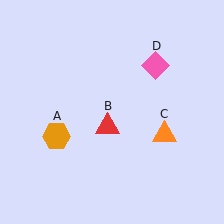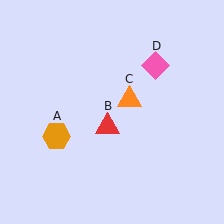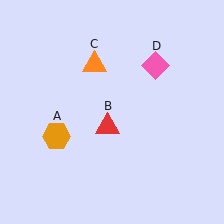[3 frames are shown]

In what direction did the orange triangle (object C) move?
The orange triangle (object C) moved up and to the left.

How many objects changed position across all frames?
1 object changed position: orange triangle (object C).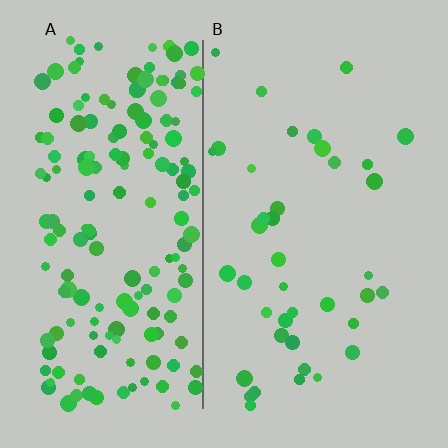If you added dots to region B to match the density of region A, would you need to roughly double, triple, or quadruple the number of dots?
Approximately quadruple.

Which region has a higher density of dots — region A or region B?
A (the left).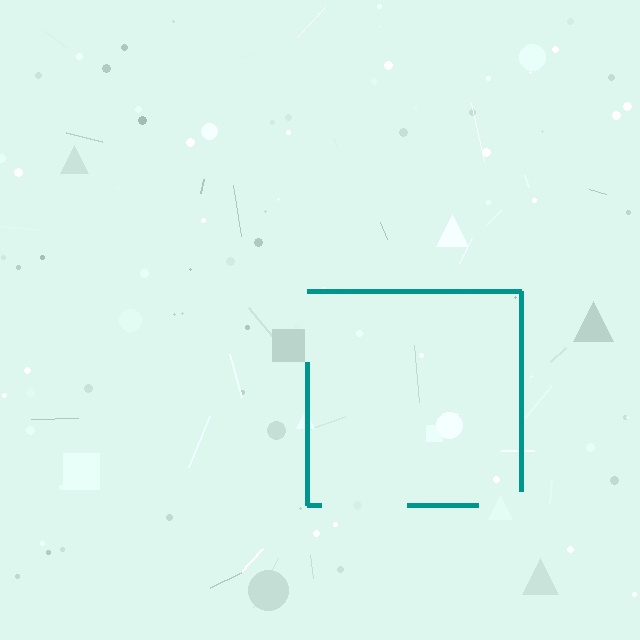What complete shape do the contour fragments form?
The contour fragments form a square.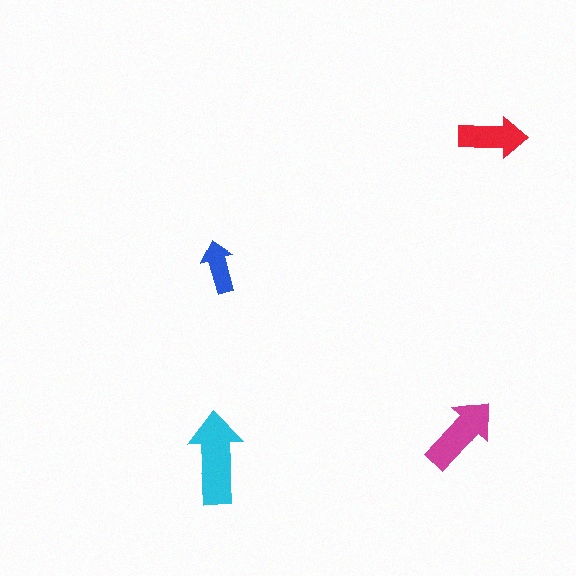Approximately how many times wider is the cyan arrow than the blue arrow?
About 1.5 times wider.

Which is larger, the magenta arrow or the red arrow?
The magenta one.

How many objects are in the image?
There are 4 objects in the image.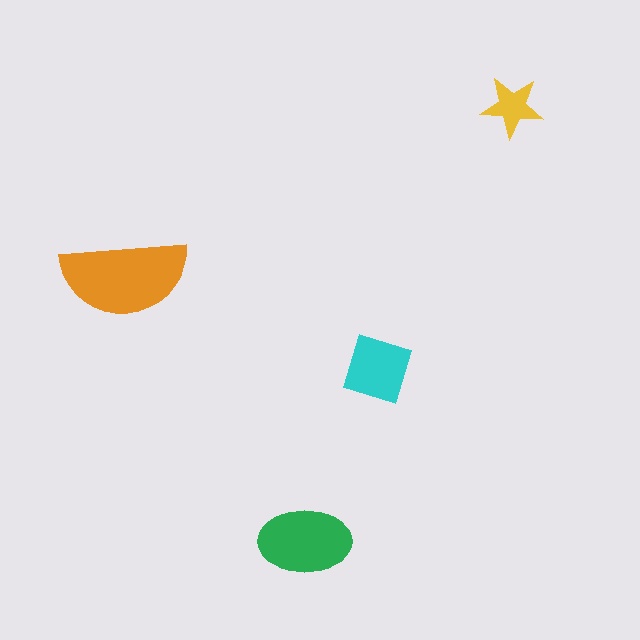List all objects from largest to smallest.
The orange semicircle, the green ellipse, the cyan diamond, the yellow star.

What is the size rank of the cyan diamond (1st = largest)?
3rd.